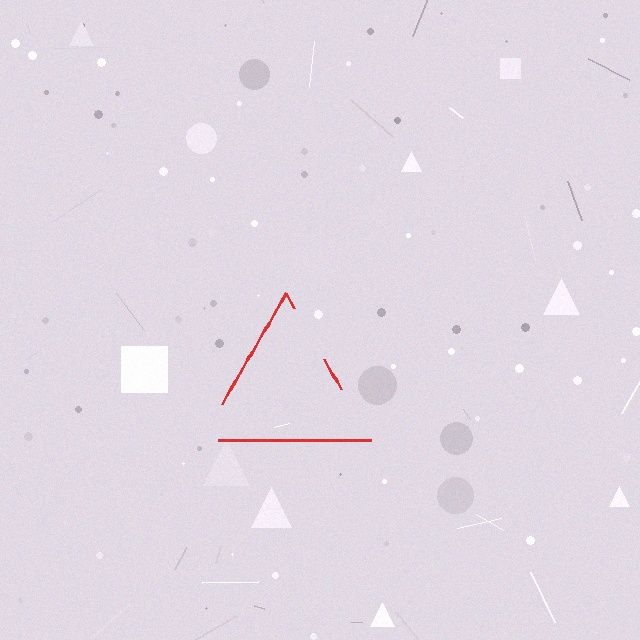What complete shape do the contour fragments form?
The contour fragments form a triangle.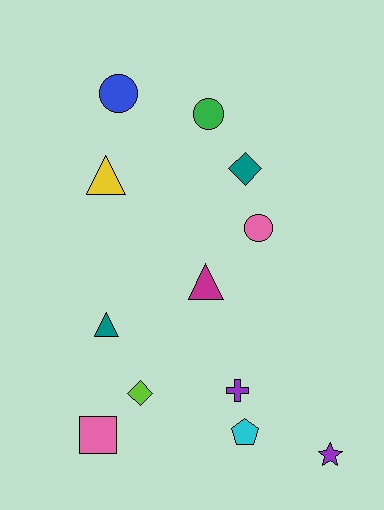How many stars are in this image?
There is 1 star.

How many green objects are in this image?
There is 1 green object.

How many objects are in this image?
There are 12 objects.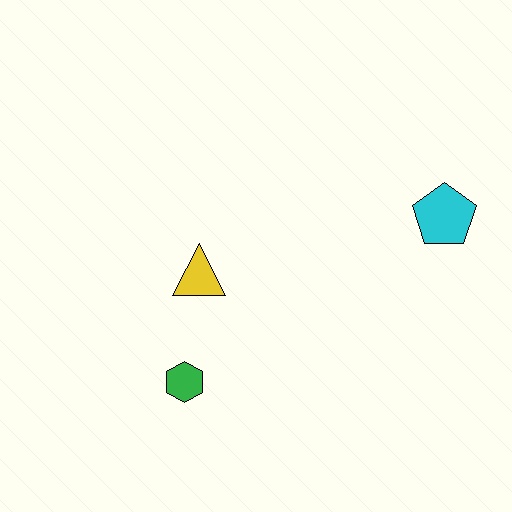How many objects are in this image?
There are 3 objects.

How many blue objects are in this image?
There are no blue objects.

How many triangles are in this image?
There is 1 triangle.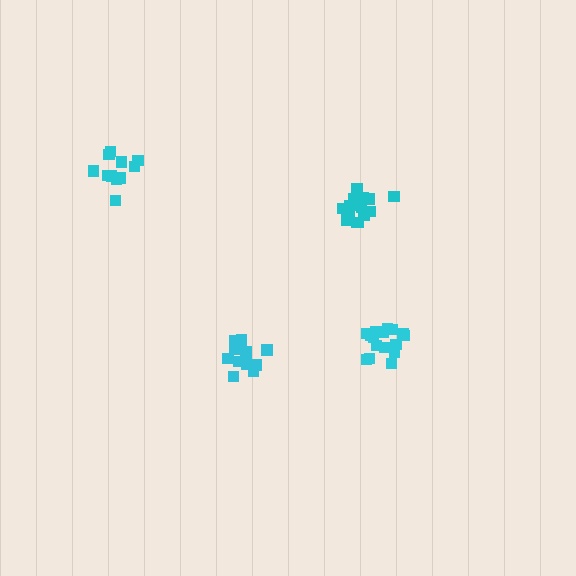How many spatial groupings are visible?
There are 4 spatial groupings.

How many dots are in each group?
Group 1: 11 dots, Group 2: 15 dots, Group 3: 16 dots, Group 4: 16 dots (58 total).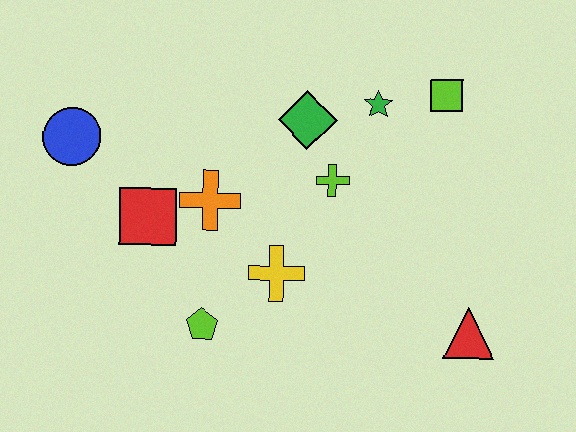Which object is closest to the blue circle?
The red square is closest to the blue circle.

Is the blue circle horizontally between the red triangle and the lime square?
No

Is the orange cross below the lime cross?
Yes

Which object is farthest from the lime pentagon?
The lime square is farthest from the lime pentagon.